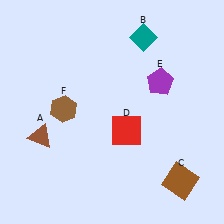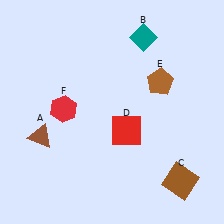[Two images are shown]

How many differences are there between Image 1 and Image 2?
There are 2 differences between the two images.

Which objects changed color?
E changed from purple to brown. F changed from brown to red.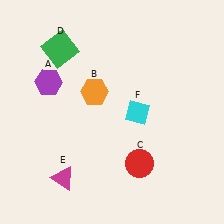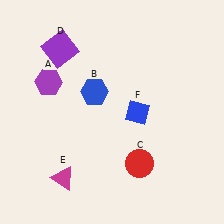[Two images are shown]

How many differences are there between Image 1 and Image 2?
There are 3 differences between the two images.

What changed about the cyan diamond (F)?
In Image 1, F is cyan. In Image 2, it changed to blue.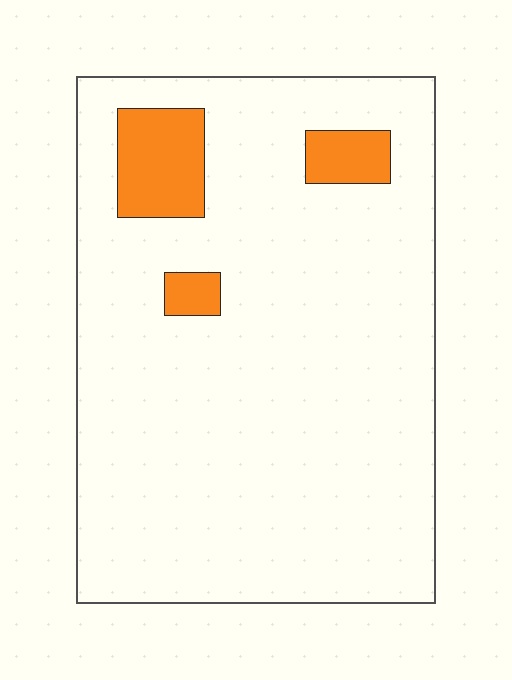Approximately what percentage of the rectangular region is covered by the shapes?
Approximately 10%.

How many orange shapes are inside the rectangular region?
3.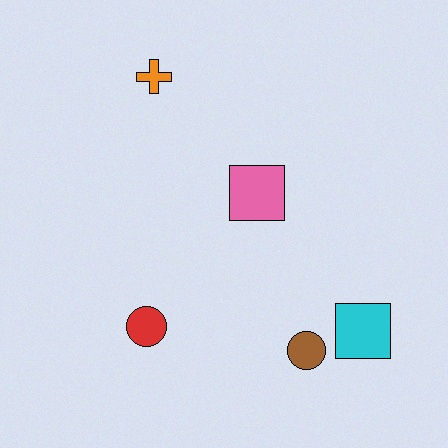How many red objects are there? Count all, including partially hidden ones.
There is 1 red object.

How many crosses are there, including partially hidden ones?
There is 1 cross.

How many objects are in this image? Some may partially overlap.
There are 5 objects.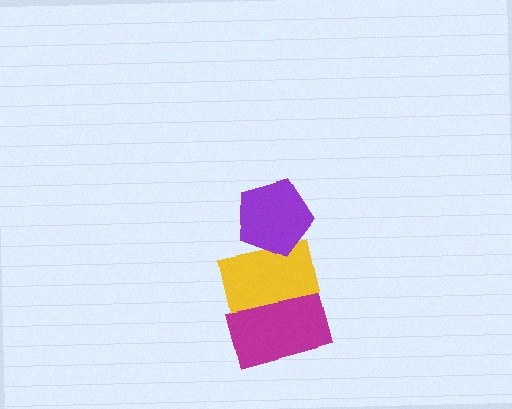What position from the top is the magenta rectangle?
The magenta rectangle is 3rd from the top.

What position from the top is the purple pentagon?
The purple pentagon is 1st from the top.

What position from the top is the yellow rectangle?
The yellow rectangle is 2nd from the top.